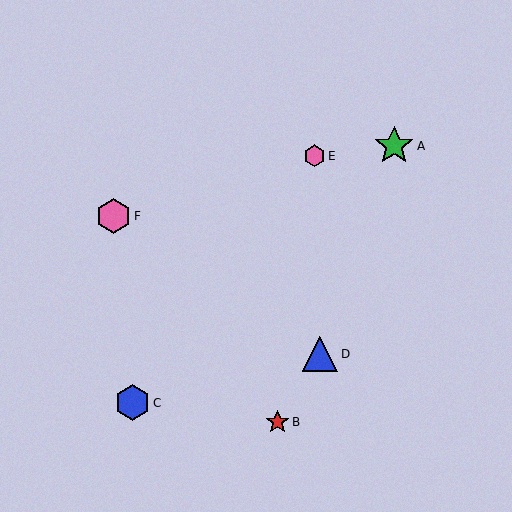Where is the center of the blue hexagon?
The center of the blue hexagon is at (132, 403).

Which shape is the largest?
The green star (labeled A) is the largest.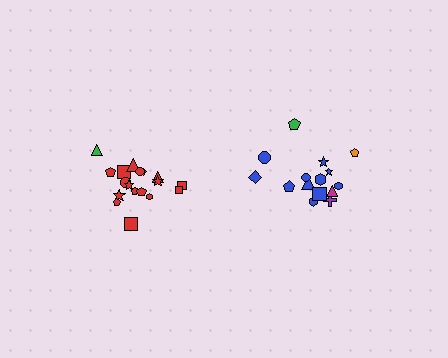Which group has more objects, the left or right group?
The left group.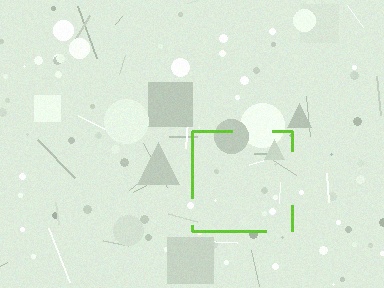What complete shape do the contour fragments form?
The contour fragments form a square.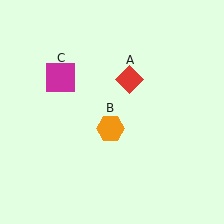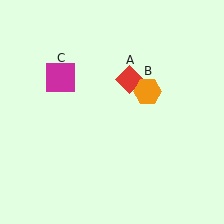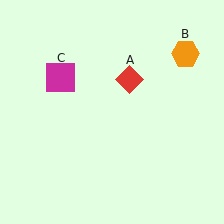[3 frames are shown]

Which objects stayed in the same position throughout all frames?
Red diamond (object A) and magenta square (object C) remained stationary.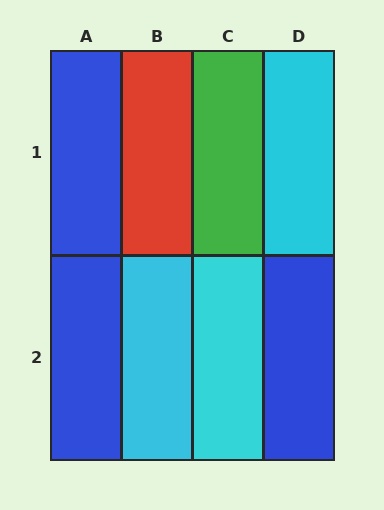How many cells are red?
1 cell is red.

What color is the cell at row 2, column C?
Cyan.